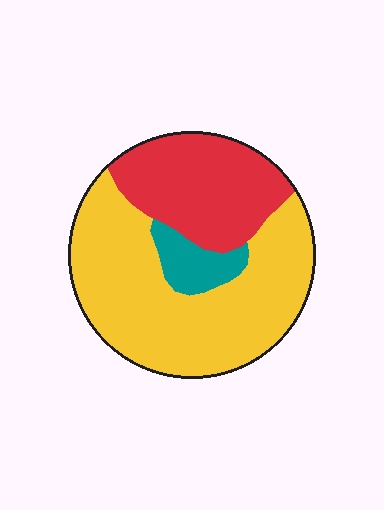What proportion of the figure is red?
Red takes up about one third (1/3) of the figure.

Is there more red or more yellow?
Yellow.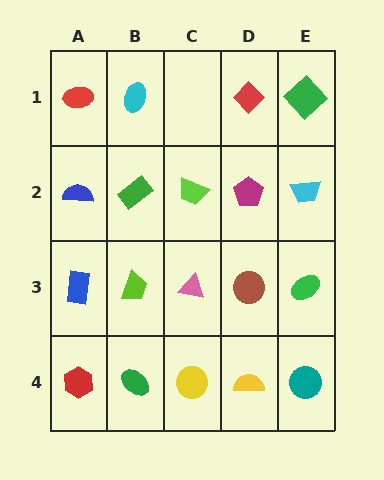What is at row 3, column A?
A blue rectangle.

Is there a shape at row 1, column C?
No, that cell is empty.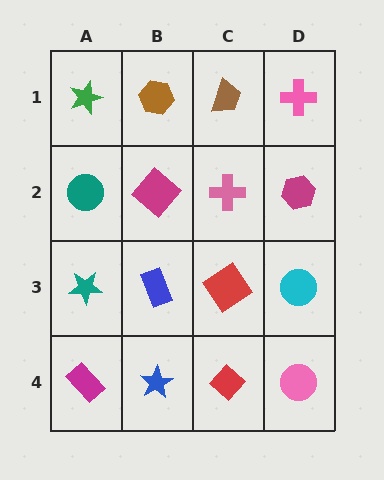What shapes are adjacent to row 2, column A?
A green star (row 1, column A), a teal star (row 3, column A), a magenta diamond (row 2, column B).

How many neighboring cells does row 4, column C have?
3.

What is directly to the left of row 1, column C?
A brown hexagon.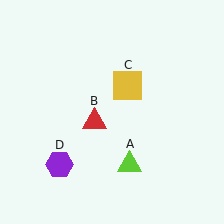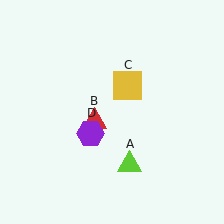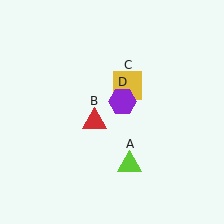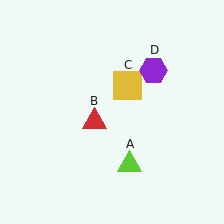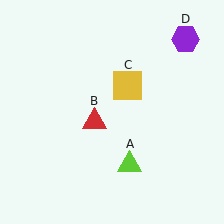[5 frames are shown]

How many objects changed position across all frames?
1 object changed position: purple hexagon (object D).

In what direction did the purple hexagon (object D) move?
The purple hexagon (object D) moved up and to the right.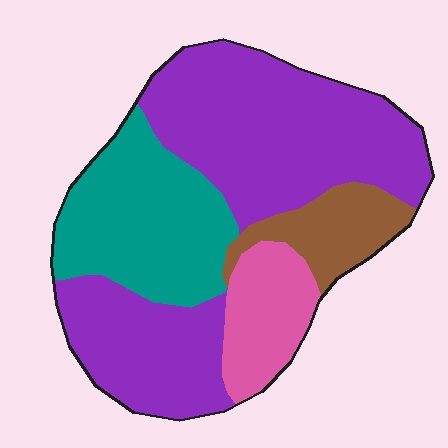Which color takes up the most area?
Purple, at roughly 55%.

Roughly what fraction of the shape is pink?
Pink takes up about one eighth (1/8) of the shape.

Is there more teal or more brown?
Teal.